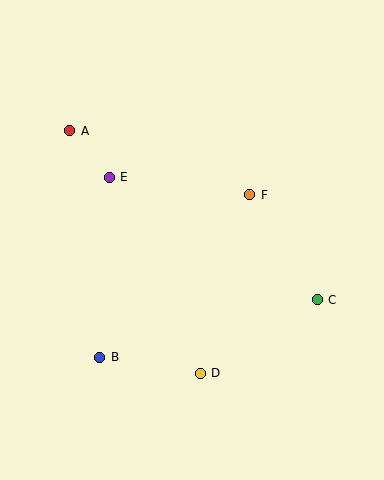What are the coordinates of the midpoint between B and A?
The midpoint between B and A is at (85, 244).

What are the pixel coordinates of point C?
Point C is at (317, 300).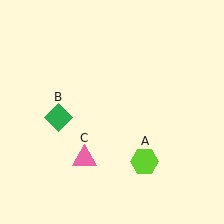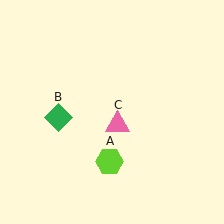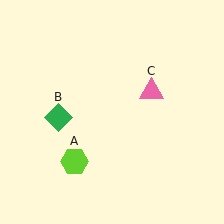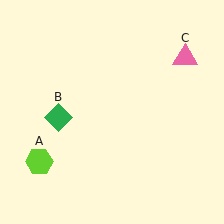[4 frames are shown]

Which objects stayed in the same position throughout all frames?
Green diamond (object B) remained stationary.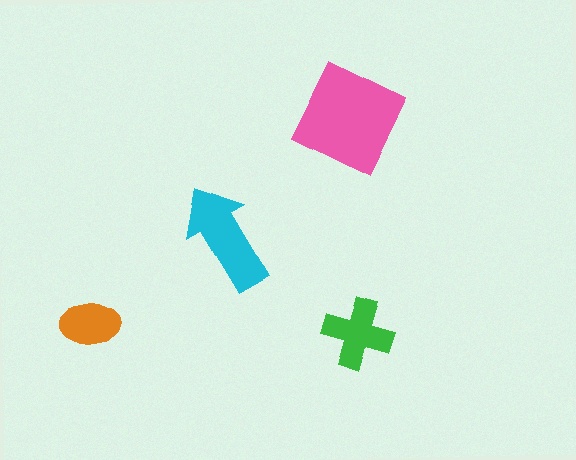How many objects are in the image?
There are 4 objects in the image.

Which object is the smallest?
The orange ellipse.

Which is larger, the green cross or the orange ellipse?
The green cross.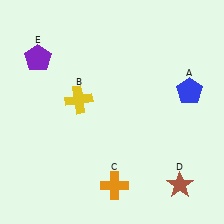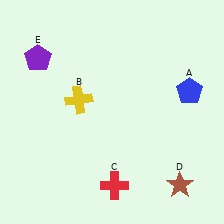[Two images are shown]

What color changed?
The cross (C) changed from orange in Image 1 to red in Image 2.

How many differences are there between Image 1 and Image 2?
There is 1 difference between the two images.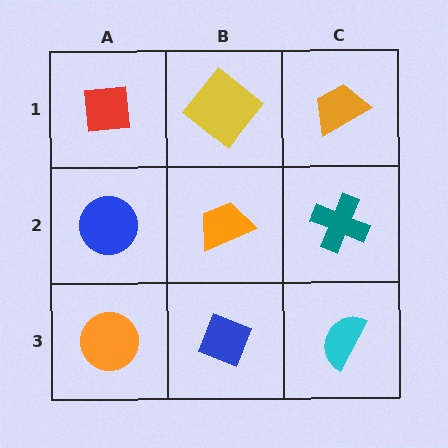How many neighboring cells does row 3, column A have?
2.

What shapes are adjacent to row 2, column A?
A red square (row 1, column A), an orange circle (row 3, column A), an orange trapezoid (row 2, column B).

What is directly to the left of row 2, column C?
An orange trapezoid.